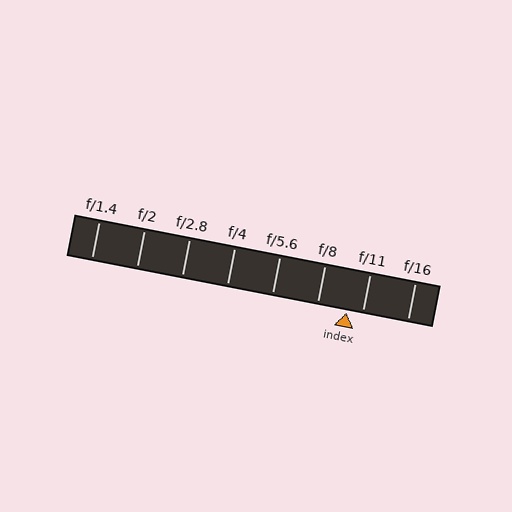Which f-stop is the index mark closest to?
The index mark is closest to f/11.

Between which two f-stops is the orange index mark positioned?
The index mark is between f/8 and f/11.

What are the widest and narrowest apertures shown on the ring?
The widest aperture shown is f/1.4 and the narrowest is f/16.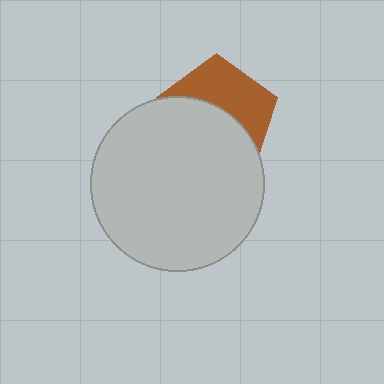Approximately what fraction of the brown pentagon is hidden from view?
Roughly 55% of the brown pentagon is hidden behind the light gray circle.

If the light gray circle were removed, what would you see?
You would see the complete brown pentagon.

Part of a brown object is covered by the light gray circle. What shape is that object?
It is a pentagon.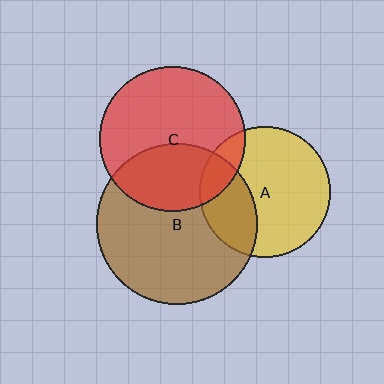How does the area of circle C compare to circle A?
Approximately 1.2 times.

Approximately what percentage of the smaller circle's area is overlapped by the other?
Approximately 15%.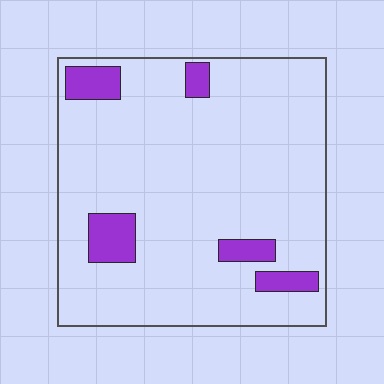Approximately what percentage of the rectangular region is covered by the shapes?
Approximately 10%.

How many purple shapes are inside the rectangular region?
5.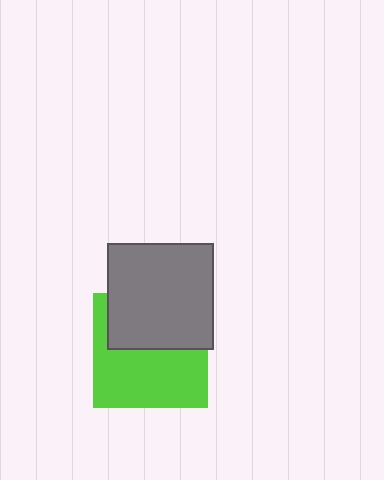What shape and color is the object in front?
The object in front is a gray square.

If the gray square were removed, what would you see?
You would see the complete lime square.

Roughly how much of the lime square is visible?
About half of it is visible (roughly 57%).